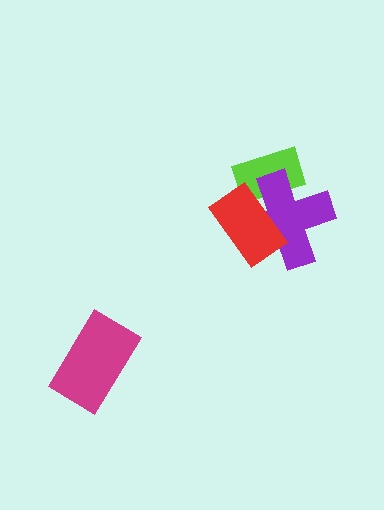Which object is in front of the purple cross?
The red rectangle is in front of the purple cross.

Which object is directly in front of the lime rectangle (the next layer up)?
The purple cross is directly in front of the lime rectangle.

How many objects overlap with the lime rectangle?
2 objects overlap with the lime rectangle.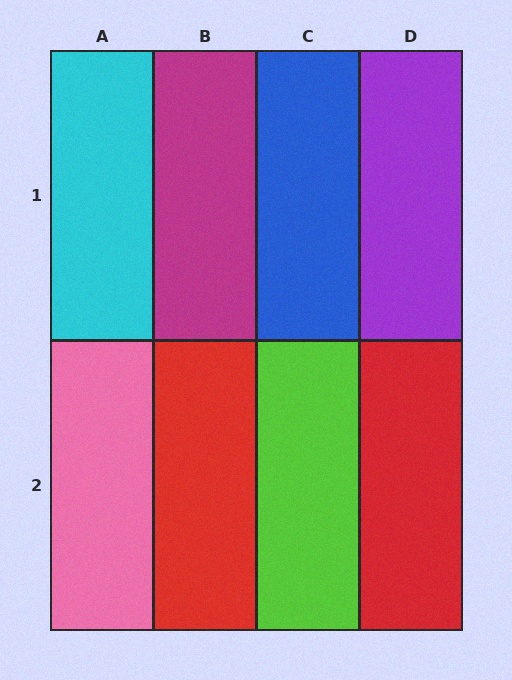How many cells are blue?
1 cell is blue.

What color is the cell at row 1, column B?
Magenta.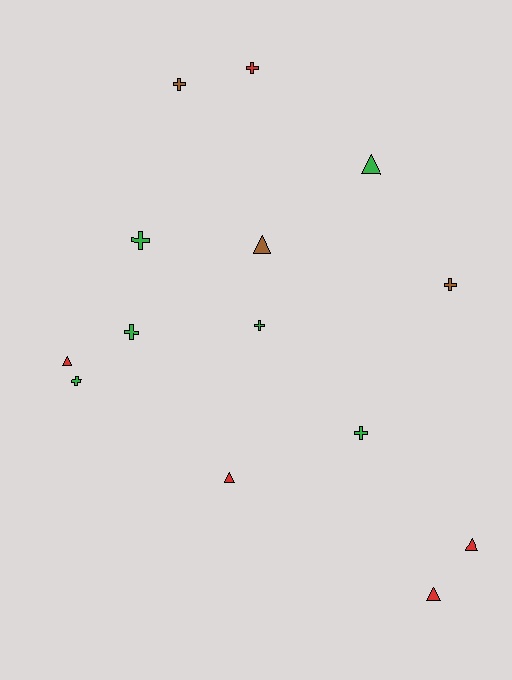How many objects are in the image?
There are 14 objects.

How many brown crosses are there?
There are 2 brown crosses.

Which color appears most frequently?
Green, with 6 objects.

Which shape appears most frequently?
Cross, with 8 objects.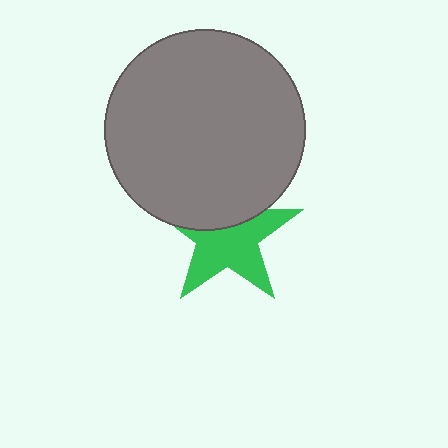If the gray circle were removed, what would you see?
You would see the complete green star.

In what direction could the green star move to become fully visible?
The green star could move down. That would shift it out from behind the gray circle entirely.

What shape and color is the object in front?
The object in front is a gray circle.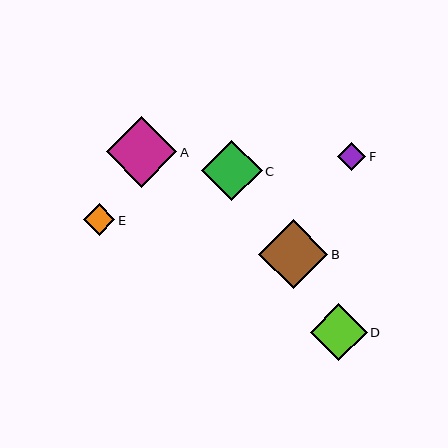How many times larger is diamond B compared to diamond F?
Diamond B is approximately 2.4 times the size of diamond F.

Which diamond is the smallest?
Diamond F is the smallest with a size of approximately 28 pixels.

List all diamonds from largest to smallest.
From largest to smallest: A, B, C, D, E, F.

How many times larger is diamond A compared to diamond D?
Diamond A is approximately 1.2 times the size of diamond D.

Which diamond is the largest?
Diamond A is the largest with a size of approximately 70 pixels.